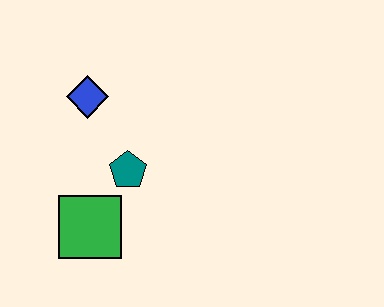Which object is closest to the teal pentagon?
The green square is closest to the teal pentagon.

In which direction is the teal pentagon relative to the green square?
The teal pentagon is above the green square.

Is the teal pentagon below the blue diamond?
Yes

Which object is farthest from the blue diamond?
The green square is farthest from the blue diamond.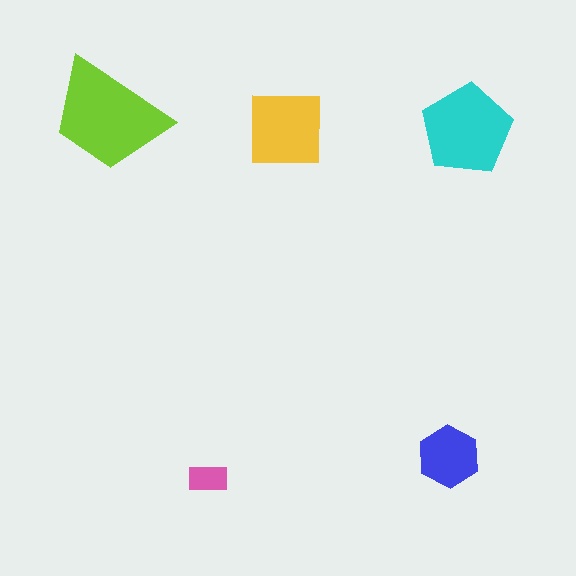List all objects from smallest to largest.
The pink rectangle, the blue hexagon, the yellow square, the cyan pentagon, the lime trapezoid.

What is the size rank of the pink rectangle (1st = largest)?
5th.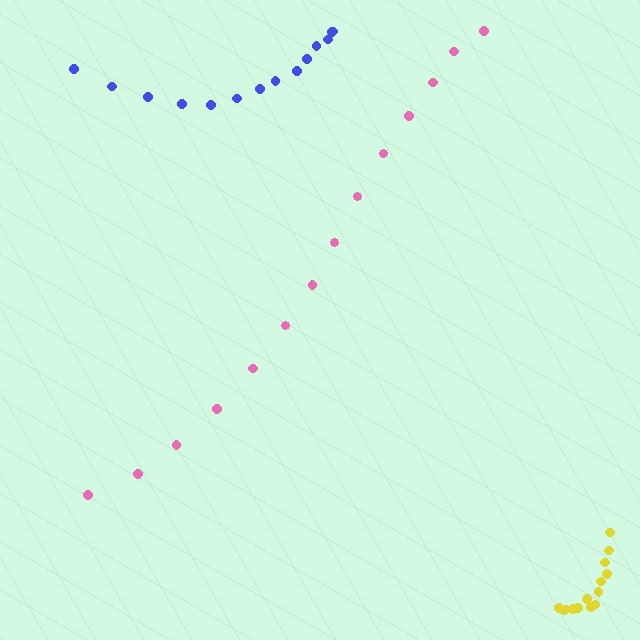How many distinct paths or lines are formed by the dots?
There are 3 distinct paths.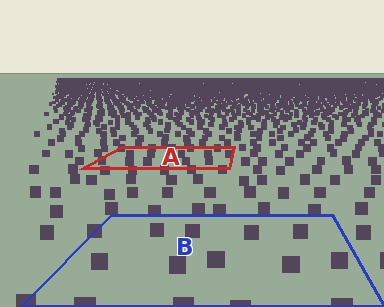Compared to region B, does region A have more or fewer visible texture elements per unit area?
Region A has more texture elements per unit area — they are packed more densely because it is farther away.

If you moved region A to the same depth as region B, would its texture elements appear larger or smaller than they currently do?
They would appear larger. At a closer depth, the same texture elements are projected at a bigger on-screen size.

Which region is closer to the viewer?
Region B is closer. The texture elements there are larger and more spread out.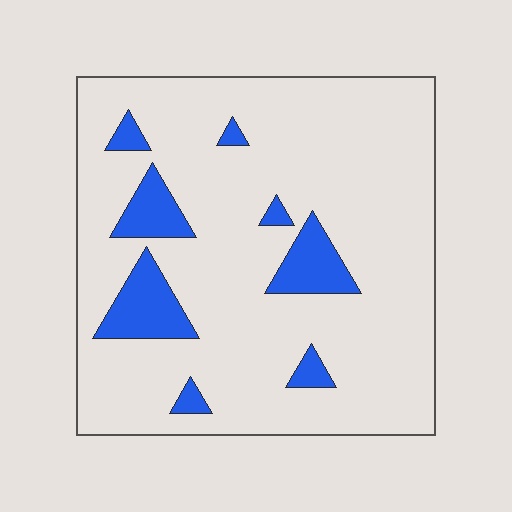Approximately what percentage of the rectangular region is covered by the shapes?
Approximately 15%.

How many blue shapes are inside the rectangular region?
8.